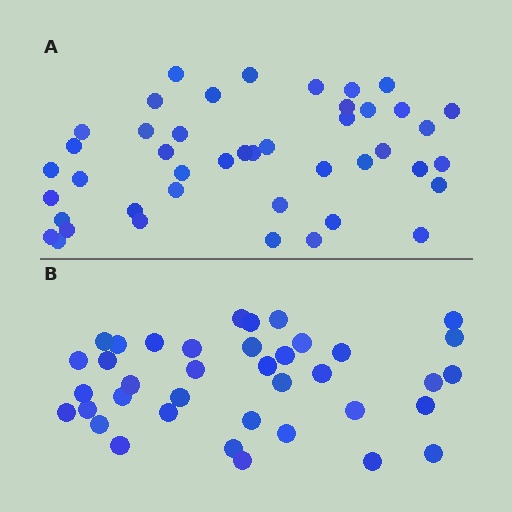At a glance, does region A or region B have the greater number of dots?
Region A (the top region) has more dots.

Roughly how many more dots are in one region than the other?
Region A has about 6 more dots than region B.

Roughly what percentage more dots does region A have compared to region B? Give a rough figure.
About 15% more.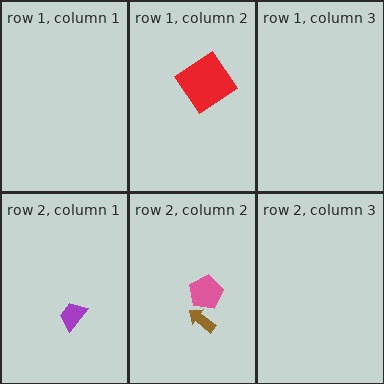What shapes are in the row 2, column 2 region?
The brown arrow, the pink pentagon.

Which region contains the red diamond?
The row 1, column 2 region.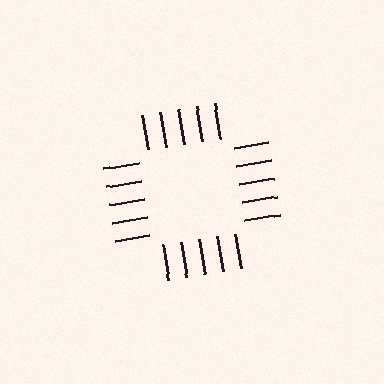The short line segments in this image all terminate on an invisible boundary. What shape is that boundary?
An illusory square — the line segments terminate on its edges but no continuous stroke is drawn.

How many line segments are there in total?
20 — 5 along each of the 4 edges.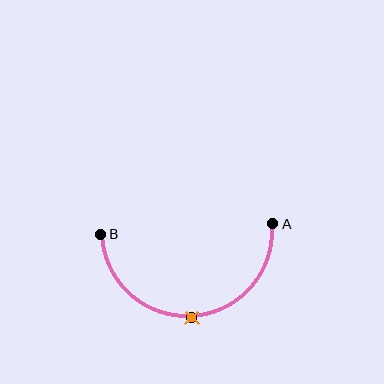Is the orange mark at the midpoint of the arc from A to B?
Yes. The orange mark lies on the arc at equal arc-length from both A and B — it is the arc midpoint.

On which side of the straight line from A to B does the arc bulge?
The arc bulges below the straight line connecting A and B.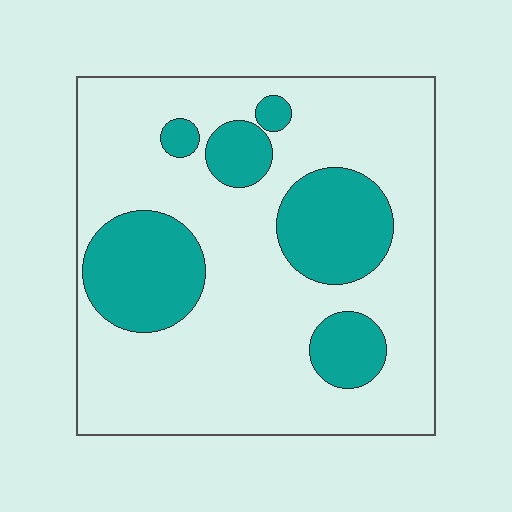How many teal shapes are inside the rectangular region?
6.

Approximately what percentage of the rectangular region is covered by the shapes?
Approximately 25%.